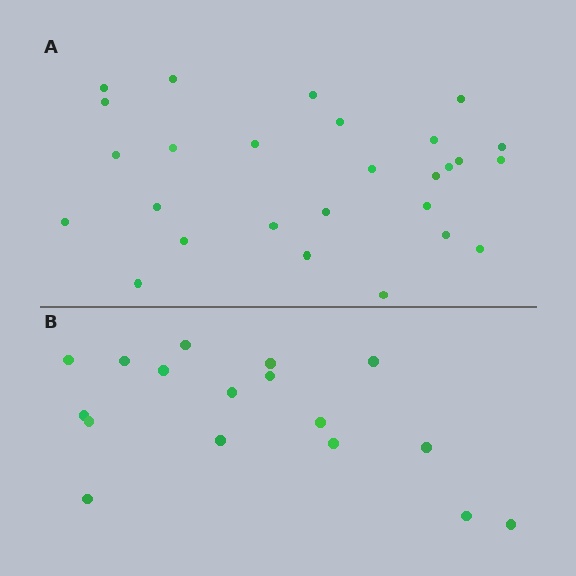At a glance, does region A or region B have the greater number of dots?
Region A (the top region) has more dots.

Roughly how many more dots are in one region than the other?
Region A has roughly 10 or so more dots than region B.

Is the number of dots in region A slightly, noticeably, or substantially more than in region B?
Region A has substantially more. The ratio is roughly 1.6 to 1.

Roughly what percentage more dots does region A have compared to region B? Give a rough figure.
About 60% more.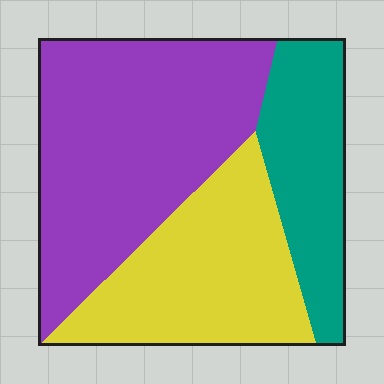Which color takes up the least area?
Teal, at roughly 20%.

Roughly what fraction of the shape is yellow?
Yellow takes up about one third (1/3) of the shape.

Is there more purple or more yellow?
Purple.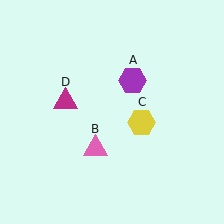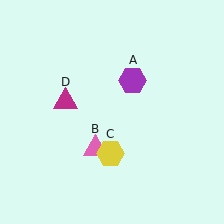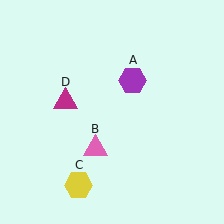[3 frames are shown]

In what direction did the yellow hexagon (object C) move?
The yellow hexagon (object C) moved down and to the left.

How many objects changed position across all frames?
1 object changed position: yellow hexagon (object C).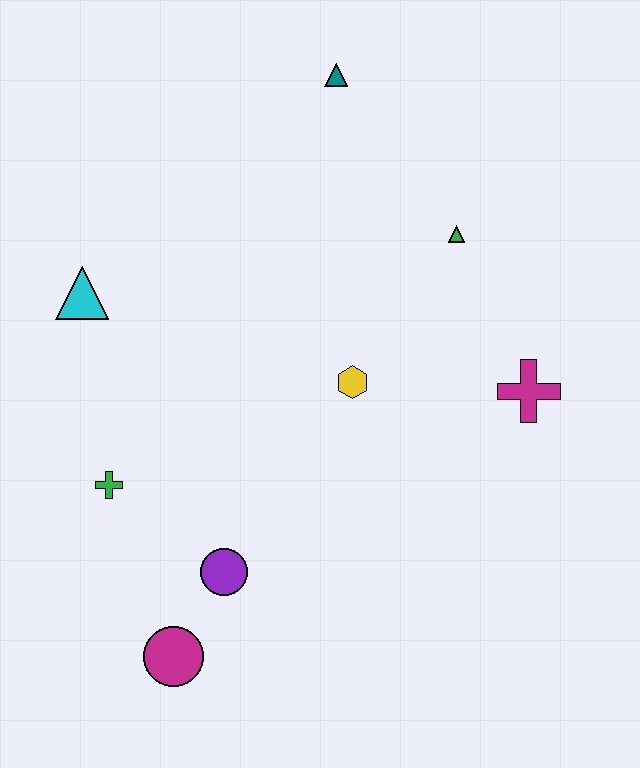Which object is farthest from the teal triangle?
The magenta circle is farthest from the teal triangle.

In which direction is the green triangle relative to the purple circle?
The green triangle is above the purple circle.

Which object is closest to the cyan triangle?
The green cross is closest to the cyan triangle.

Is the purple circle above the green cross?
No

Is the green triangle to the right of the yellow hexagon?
Yes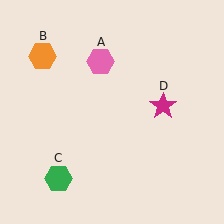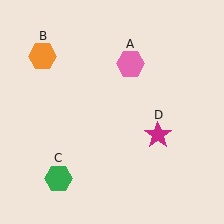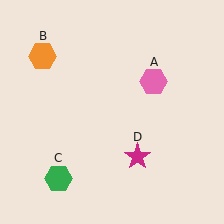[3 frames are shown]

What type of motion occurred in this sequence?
The pink hexagon (object A), magenta star (object D) rotated clockwise around the center of the scene.